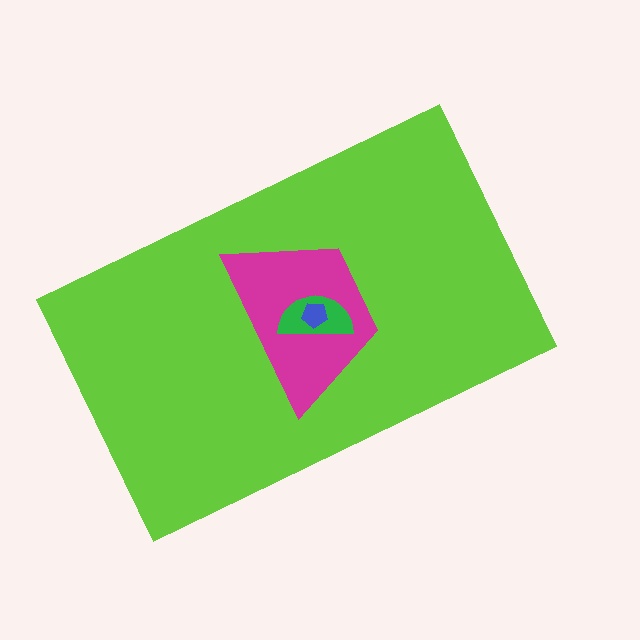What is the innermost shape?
The blue pentagon.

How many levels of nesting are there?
4.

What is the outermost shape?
The lime rectangle.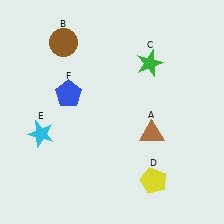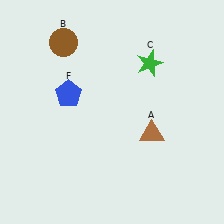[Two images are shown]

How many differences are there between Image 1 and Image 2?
There are 2 differences between the two images.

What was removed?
The cyan star (E), the yellow pentagon (D) were removed in Image 2.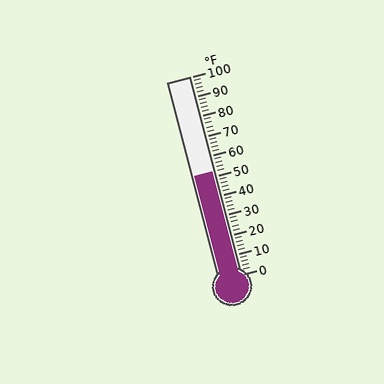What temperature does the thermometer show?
The thermometer shows approximately 52°F.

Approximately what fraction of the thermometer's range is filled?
The thermometer is filled to approximately 50% of its range.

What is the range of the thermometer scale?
The thermometer scale ranges from 0°F to 100°F.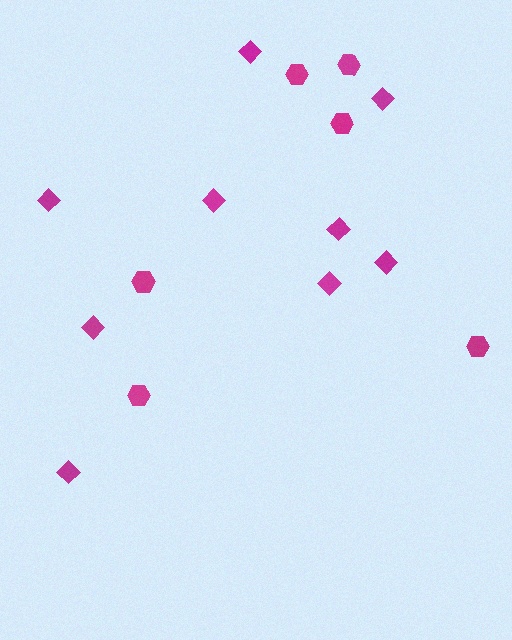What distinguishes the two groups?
There are 2 groups: one group of diamonds (9) and one group of hexagons (6).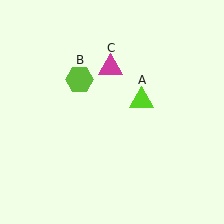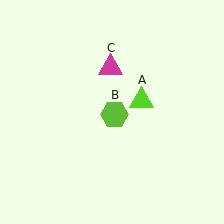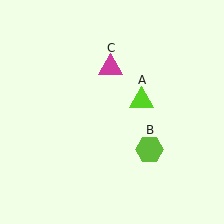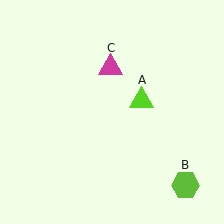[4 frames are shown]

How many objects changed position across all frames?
1 object changed position: lime hexagon (object B).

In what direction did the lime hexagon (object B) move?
The lime hexagon (object B) moved down and to the right.